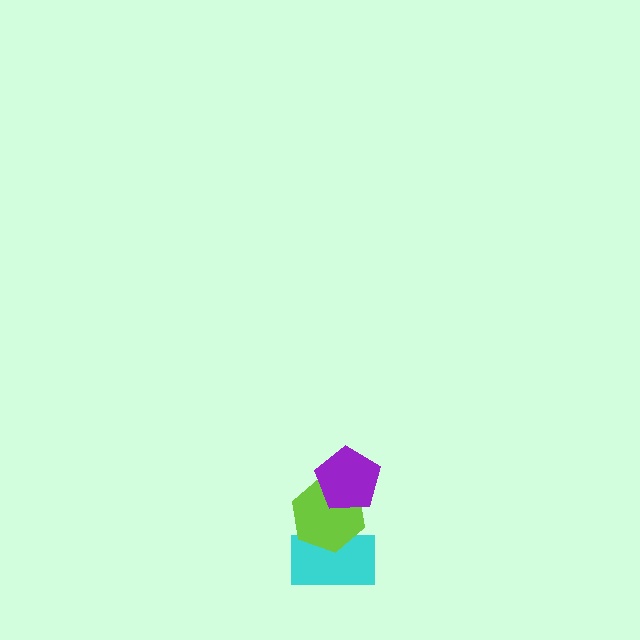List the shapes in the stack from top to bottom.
From top to bottom: the purple pentagon, the lime hexagon, the cyan rectangle.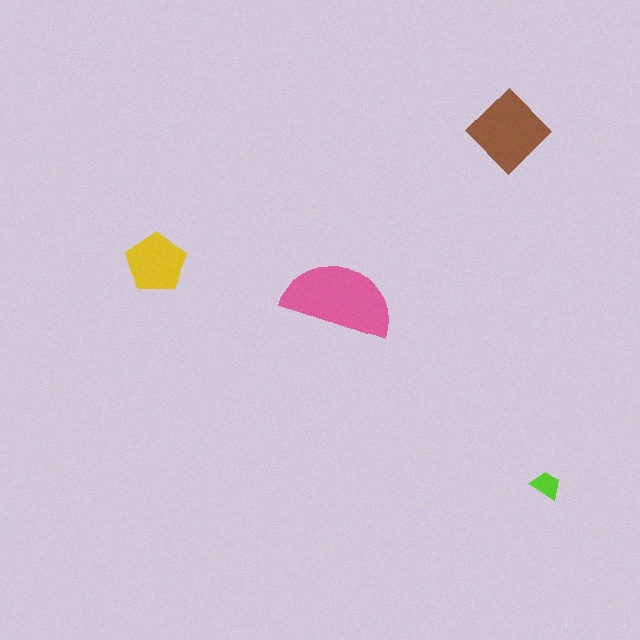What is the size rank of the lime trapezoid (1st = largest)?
4th.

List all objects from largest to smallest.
The pink semicircle, the brown diamond, the yellow pentagon, the lime trapezoid.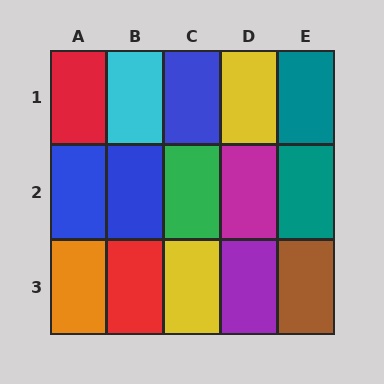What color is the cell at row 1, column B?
Cyan.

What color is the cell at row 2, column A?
Blue.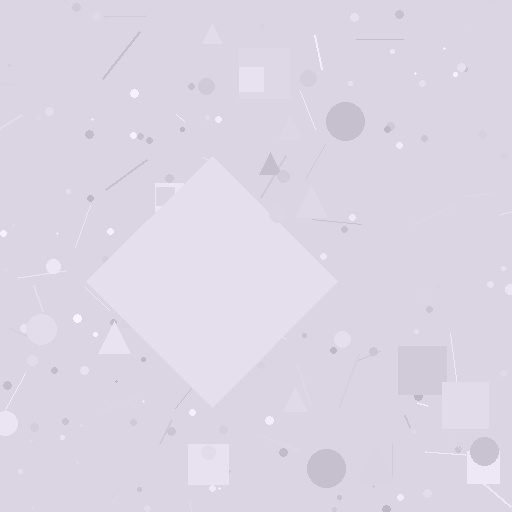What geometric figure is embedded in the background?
A diamond is embedded in the background.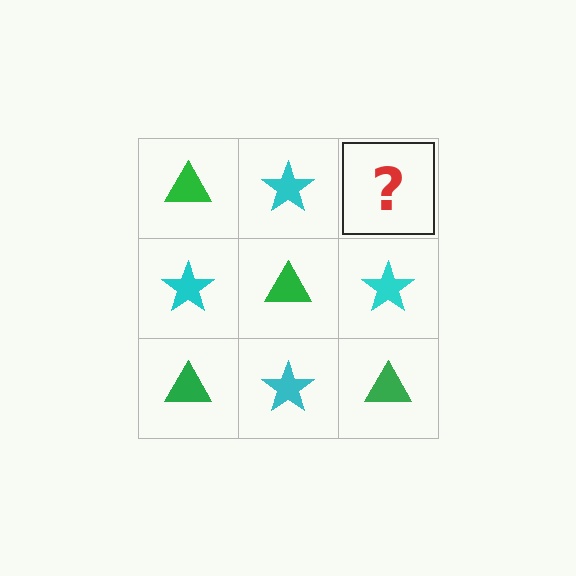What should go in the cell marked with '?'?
The missing cell should contain a green triangle.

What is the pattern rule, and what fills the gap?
The rule is that it alternates green triangle and cyan star in a checkerboard pattern. The gap should be filled with a green triangle.